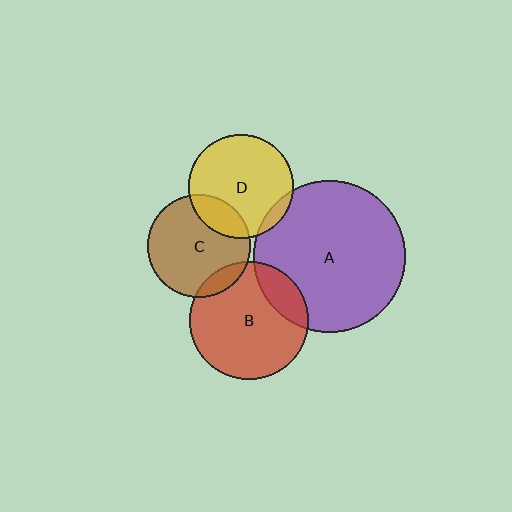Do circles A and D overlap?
Yes.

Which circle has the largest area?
Circle A (purple).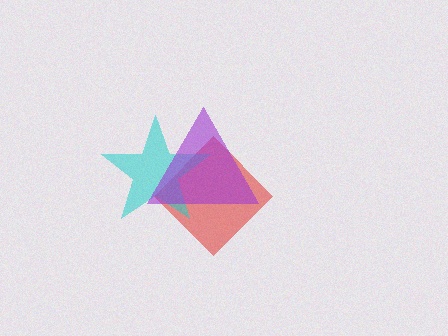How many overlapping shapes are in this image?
There are 3 overlapping shapes in the image.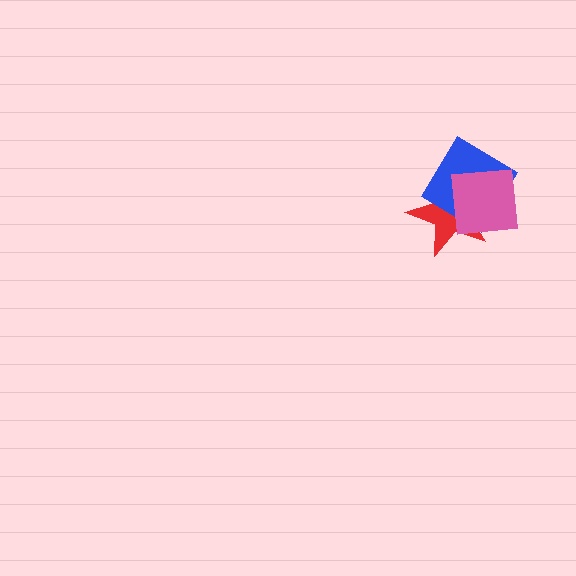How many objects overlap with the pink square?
2 objects overlap with the pink square.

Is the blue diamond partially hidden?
Yes, it is partially covered by another shape.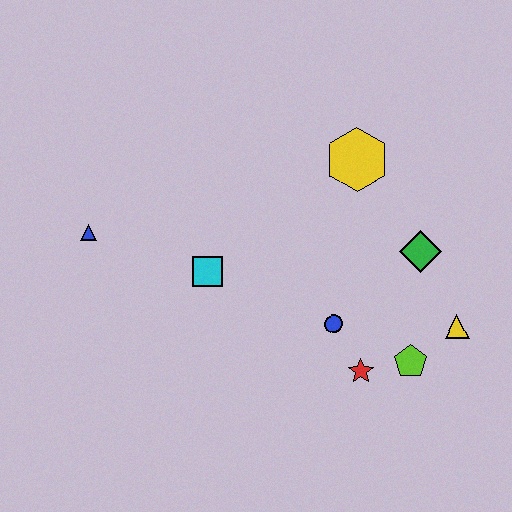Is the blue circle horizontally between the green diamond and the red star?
No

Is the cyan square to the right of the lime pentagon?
No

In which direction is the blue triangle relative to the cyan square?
The blue triangle is to the left of the cyan square.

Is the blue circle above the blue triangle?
No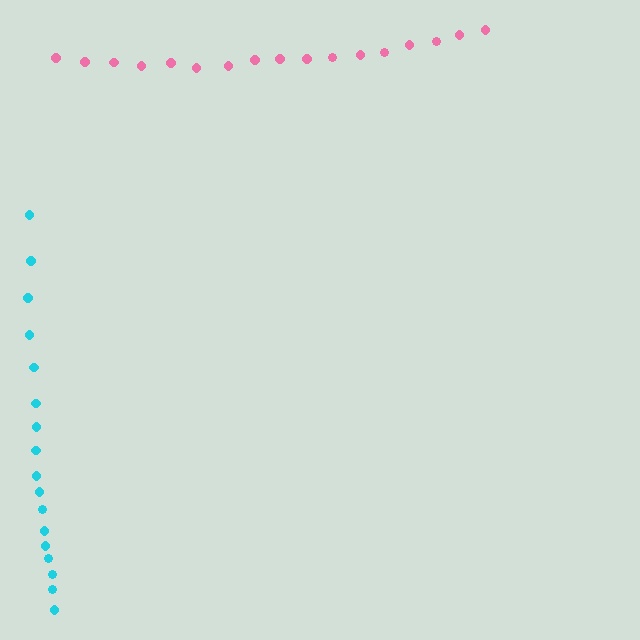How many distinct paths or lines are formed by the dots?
There are 2 distinct paths.